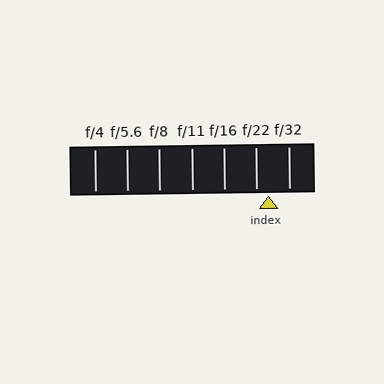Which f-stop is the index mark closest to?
The index mark is closest to f/22.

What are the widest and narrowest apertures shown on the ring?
The widest aperture shown is f/4 and the narrowest is f/32.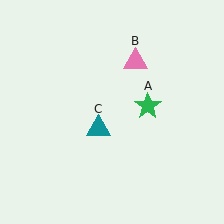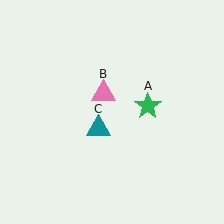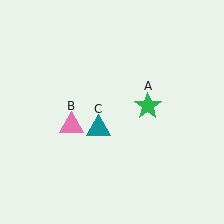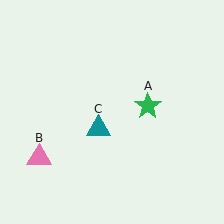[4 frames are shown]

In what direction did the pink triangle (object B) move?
The pink triangle (object B) moved down and to the left.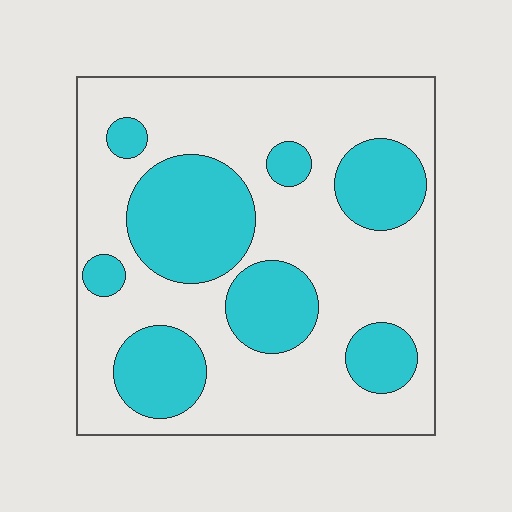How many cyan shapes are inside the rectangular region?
8.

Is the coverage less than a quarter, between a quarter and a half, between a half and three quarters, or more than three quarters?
Between a quarter and a half.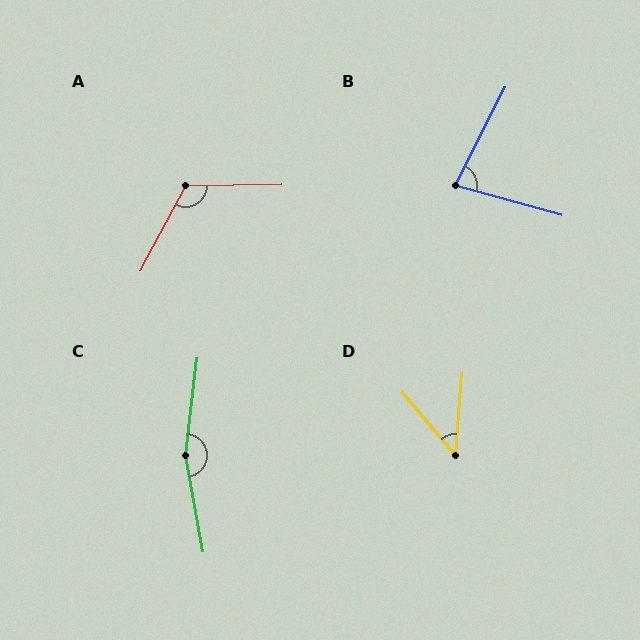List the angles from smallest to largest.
D (44°), B (79°), A (119°), C (163°).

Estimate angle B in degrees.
Approximately 79 degrees.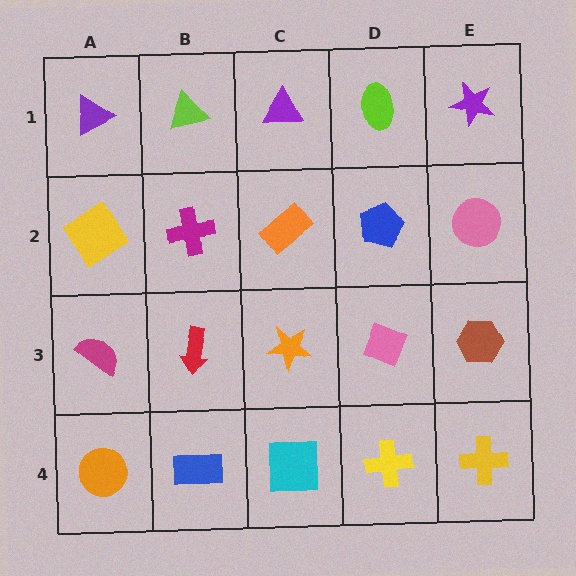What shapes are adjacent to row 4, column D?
A pink diamond (row 3, column D), a cyan square (row 4, column C), a yellow cross (row 4, column E).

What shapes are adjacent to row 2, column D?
A lime ellipse (row 1, column D), a pink diamond (row 3, column D), an orange rectangle (row 2, column C), a pink circle (row 2, column E).